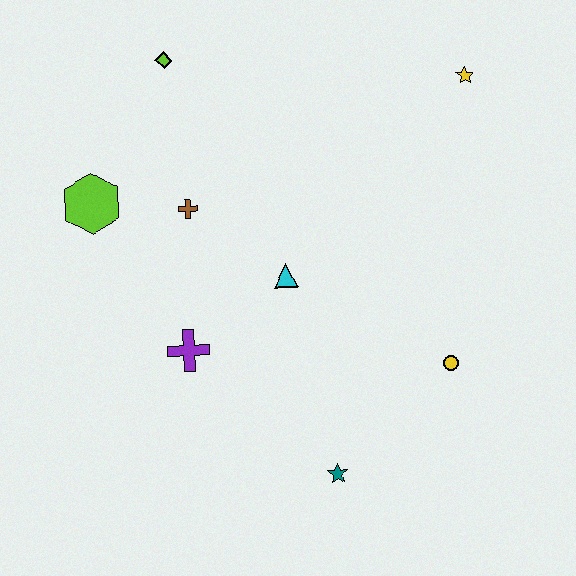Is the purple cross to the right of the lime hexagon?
Yes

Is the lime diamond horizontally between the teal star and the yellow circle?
No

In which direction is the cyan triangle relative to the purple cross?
The cyan triangle is to the right of the purple cross.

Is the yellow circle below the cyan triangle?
Yes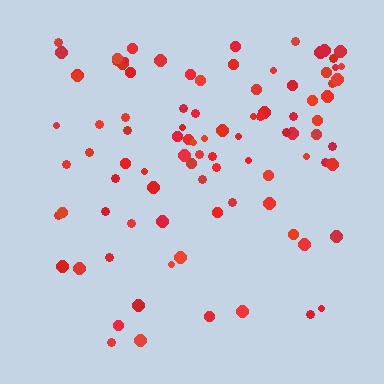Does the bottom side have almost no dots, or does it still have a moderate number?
Still a moderate number, just noticeably fewer than the top.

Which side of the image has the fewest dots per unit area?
The bottom.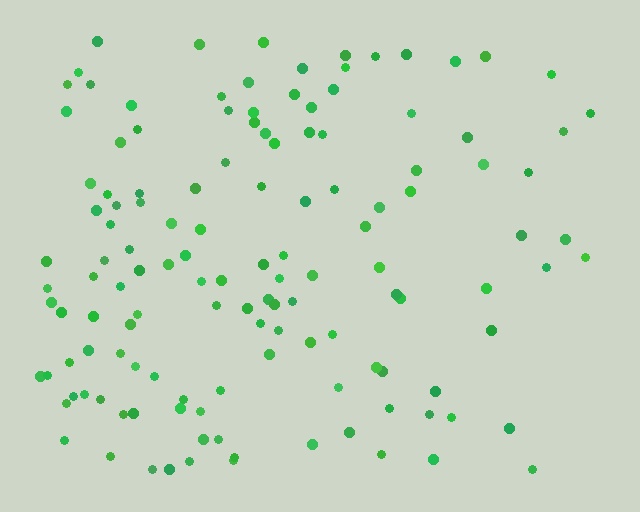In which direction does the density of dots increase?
From right to left, with the left side densest.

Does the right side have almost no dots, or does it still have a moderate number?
Still a moderate number, just noticeably fewer than the left.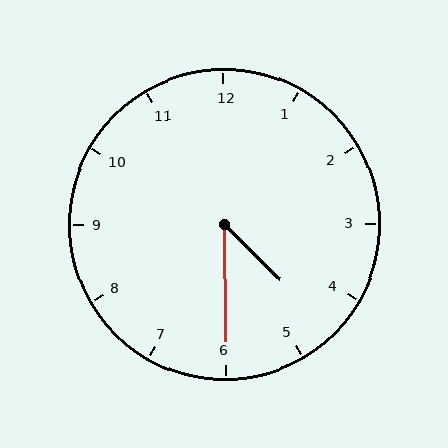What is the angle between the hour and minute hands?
Approximately 45 degrees.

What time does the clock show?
4:30.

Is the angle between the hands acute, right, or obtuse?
It is acute.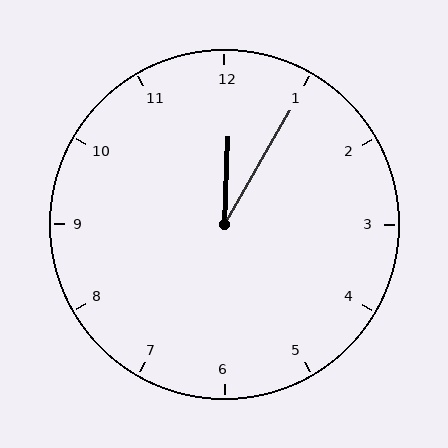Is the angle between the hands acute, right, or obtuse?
It is acute.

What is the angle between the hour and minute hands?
Approximately 28 degrees.